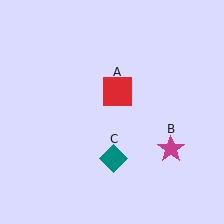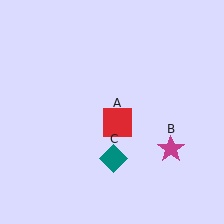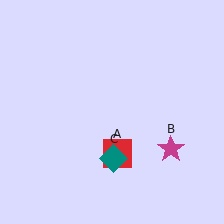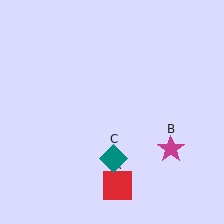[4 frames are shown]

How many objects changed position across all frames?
1 object changed position: red square (object A).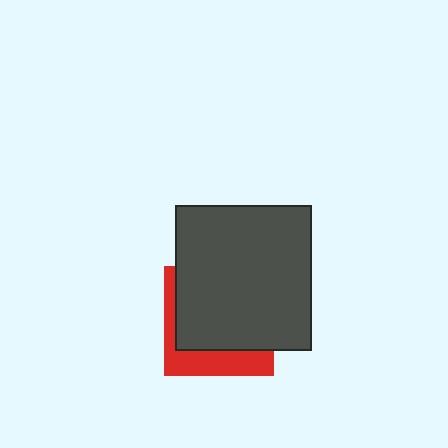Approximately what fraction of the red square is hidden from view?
Roughly 70% of the red square is hidden behind the dark gray rectangle.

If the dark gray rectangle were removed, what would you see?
You would see the complete red square.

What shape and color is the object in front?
The object in front is a dark gray rectangle.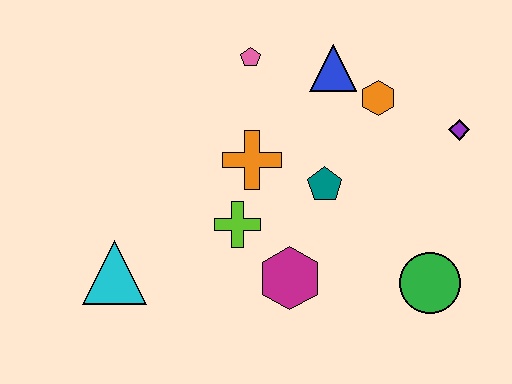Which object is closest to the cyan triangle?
The lime cross is closest to the cyan triangle.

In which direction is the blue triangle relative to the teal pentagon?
The blue triangle is above the teal pentagon.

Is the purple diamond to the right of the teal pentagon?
Yes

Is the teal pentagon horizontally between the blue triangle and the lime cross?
Yes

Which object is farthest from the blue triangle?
The cyan triangle is farthest from the blue triangle.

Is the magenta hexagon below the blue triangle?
Yes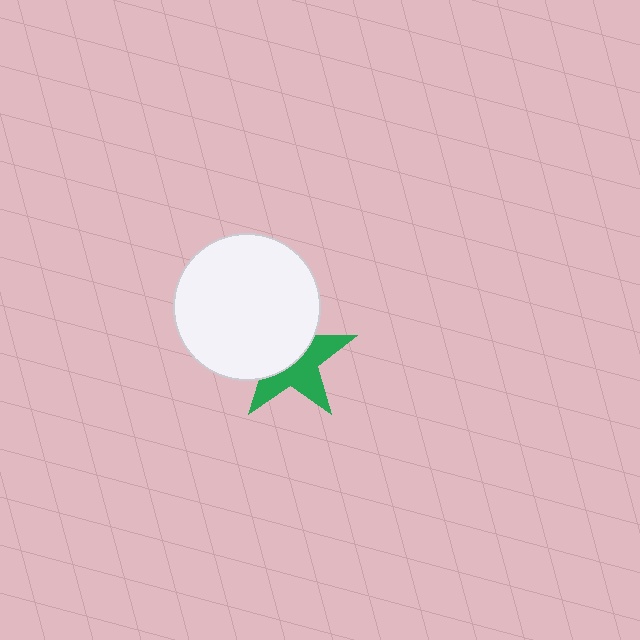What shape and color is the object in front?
The object in front is a white circle.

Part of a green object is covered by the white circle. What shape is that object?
It is a star.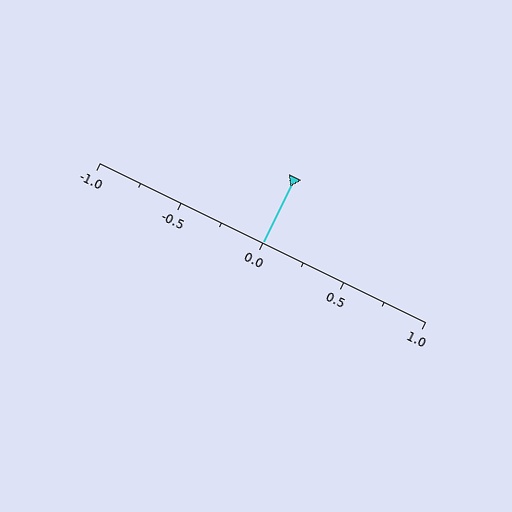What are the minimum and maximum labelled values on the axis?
The axis runs from -1.0 to 1.0.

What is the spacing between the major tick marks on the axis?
The major ticks are spaced 0.5 apart.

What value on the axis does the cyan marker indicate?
The marker indicates approximately 0.